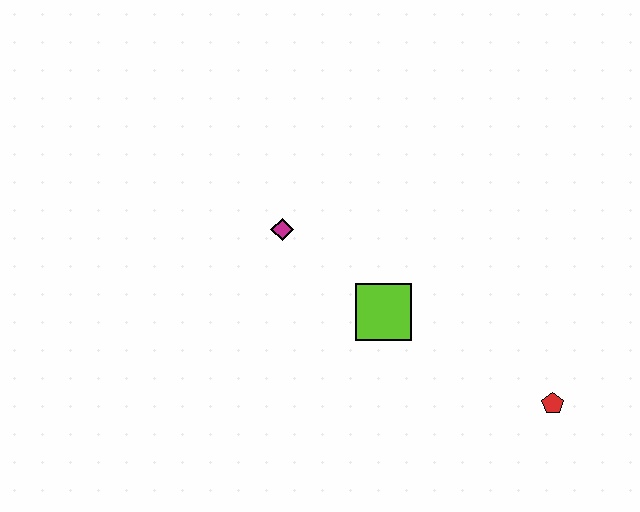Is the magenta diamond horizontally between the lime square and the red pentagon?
No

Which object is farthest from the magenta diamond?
The red pentagon is farthest from the magenta diamond.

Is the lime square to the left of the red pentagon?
Yes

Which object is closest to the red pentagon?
The lime square is closest to the red pentagon.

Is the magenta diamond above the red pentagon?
Yes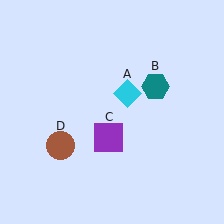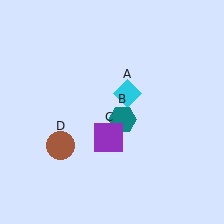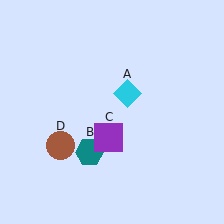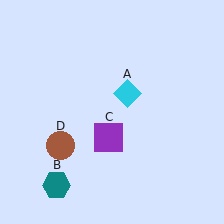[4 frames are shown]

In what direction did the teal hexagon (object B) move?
The teal hexagon (object B) moved down and to the left.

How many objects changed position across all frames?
1 object changed position: teal hexagon (object B).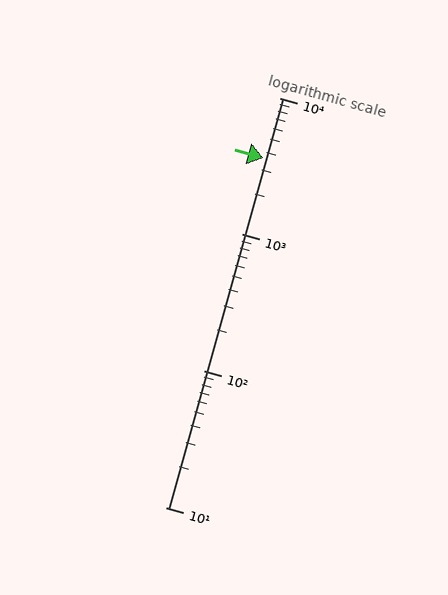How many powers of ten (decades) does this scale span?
The scale spans 3 decades, from 10 to 10000.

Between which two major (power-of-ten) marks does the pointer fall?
The pointer is between 1000 and 10000.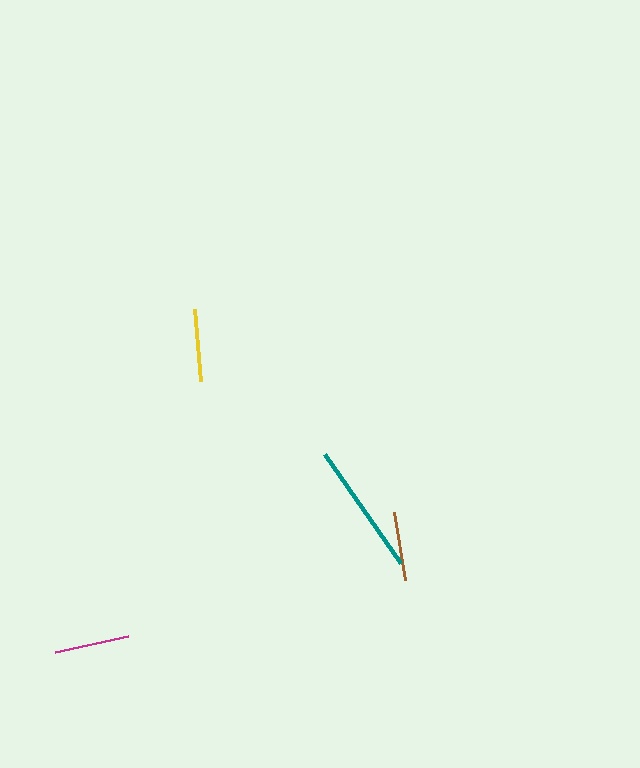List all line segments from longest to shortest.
From longest to shortest: teal, magenta, yellow, brown.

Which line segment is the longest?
The teal line is the longest at approximately 133 pixels.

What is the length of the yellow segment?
The yellow segment is approximately 72 pixels long.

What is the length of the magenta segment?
The magenta segment is approximately 75 pixels long.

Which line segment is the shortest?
The brown line is the shortest at approximately 69 pixels.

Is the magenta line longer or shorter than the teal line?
The teal line is longer than the magenta line.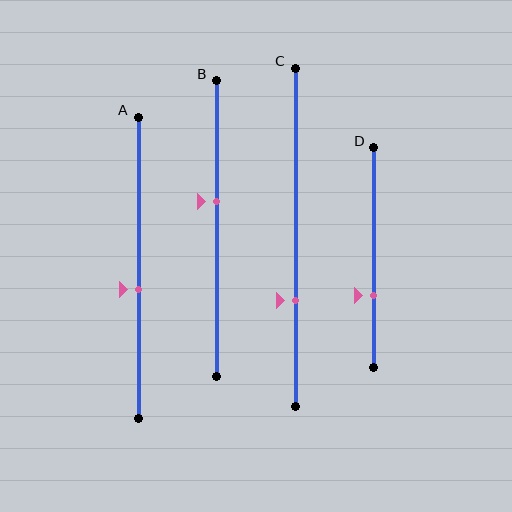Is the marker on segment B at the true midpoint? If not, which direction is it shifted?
No, the marker on segment B is shifted upward by about 9% of the segment length.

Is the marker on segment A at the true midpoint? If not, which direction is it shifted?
No, the marker on segment A is shifted downward by about 7% of the segment length.